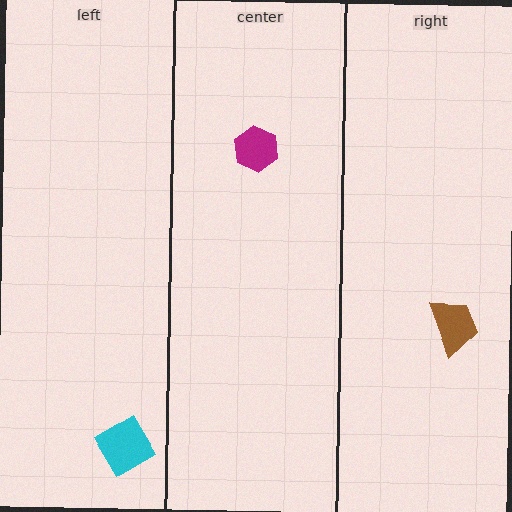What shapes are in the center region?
The magenta hexagon.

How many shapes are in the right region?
1.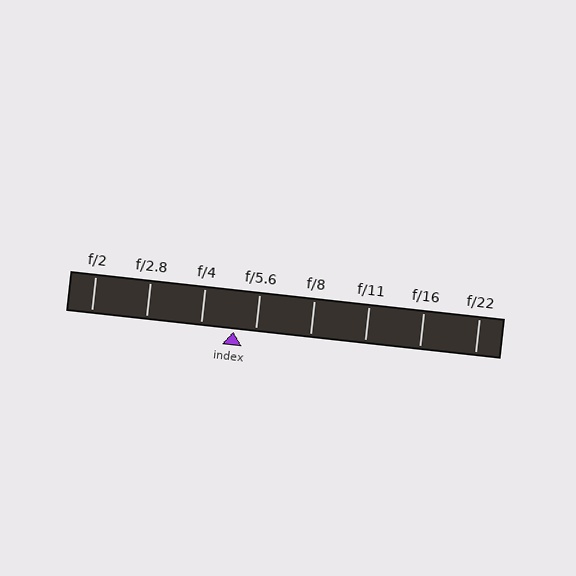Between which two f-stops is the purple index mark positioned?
The index mark is between f/4 and f/5.6.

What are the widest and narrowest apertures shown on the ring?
The widest aperture shown is f/2 and the narrowest is f/22.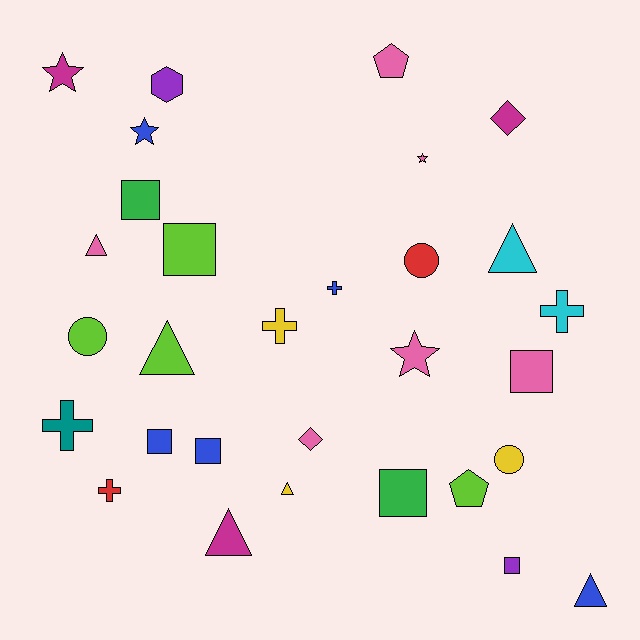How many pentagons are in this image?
There are 2 pentagons.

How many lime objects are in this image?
There are 4 lime objects.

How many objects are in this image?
There are 30 objects.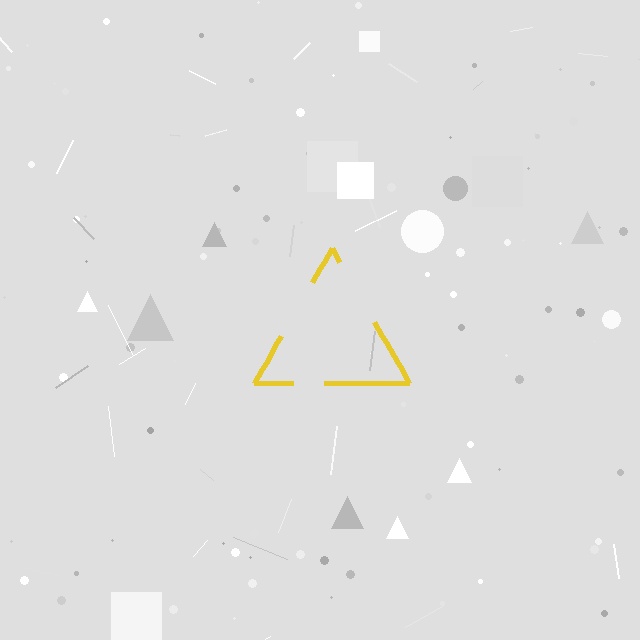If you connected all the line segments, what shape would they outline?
They would outline a triangle.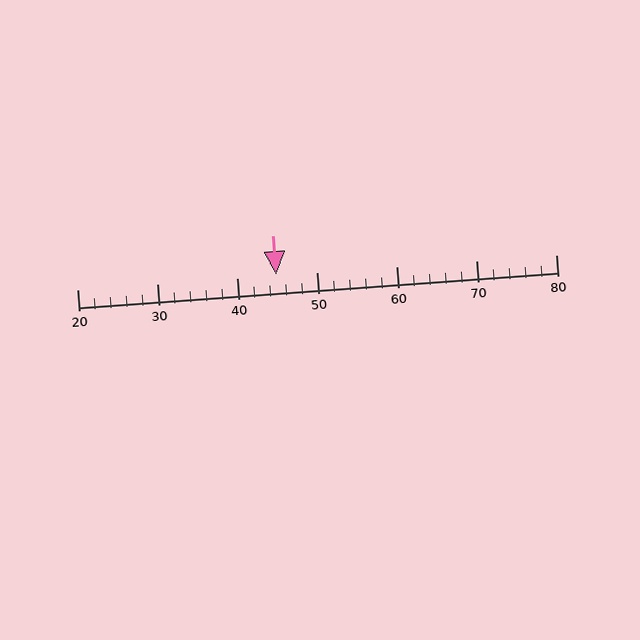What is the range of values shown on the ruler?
The ruler shows values from 20 to 80.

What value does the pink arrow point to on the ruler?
The pink arrow points to approximately 45.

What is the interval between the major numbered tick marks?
The major tick marks are spaced 10 units apart.